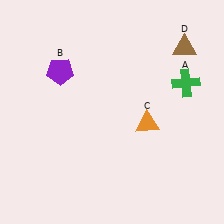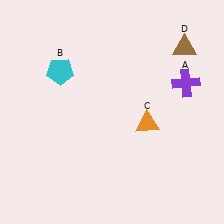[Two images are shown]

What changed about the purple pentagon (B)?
In Image 1, B is purple. In Image 2, it changed to cyan.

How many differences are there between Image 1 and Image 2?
There are 2 differences between the two images.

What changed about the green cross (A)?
In Image 1, A is green. In Image 2, it changed to purple.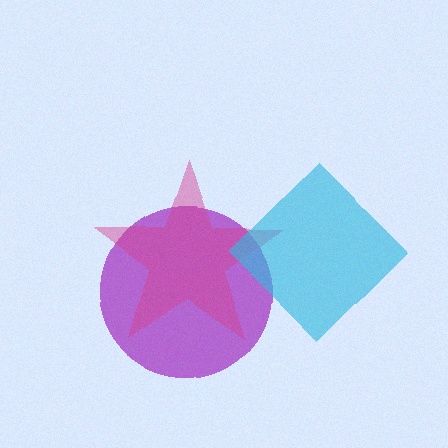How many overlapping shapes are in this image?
There are 3 overlapping shapes in the image.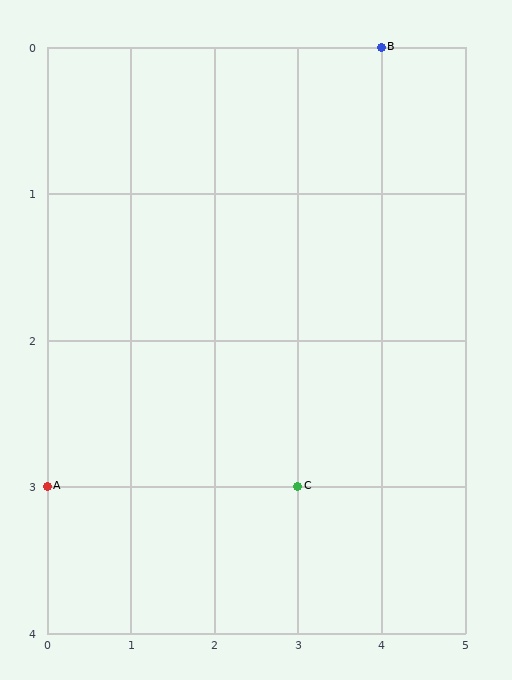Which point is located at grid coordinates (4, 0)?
Point B is at (4, 0).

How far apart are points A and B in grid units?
Points A and B are 4 columns and 3 rows apart (about 5.0 grid units diagonally).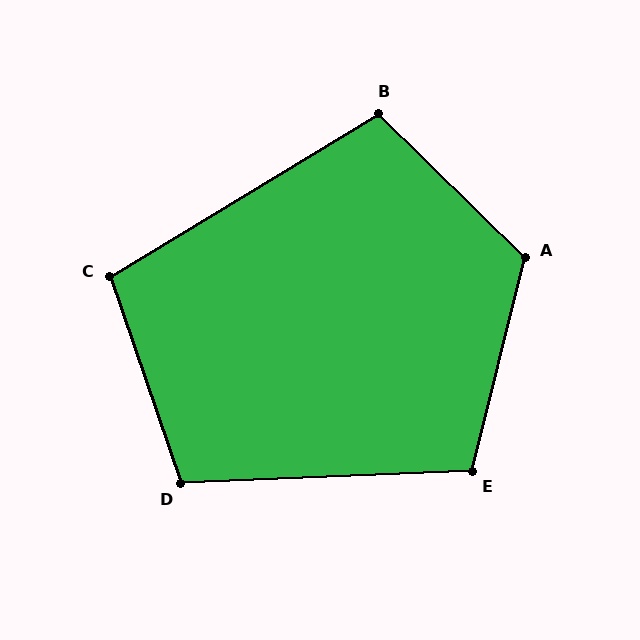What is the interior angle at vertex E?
Approximately 106 degrees (obtuse).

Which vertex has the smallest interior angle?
C, at approximately 102 degrees.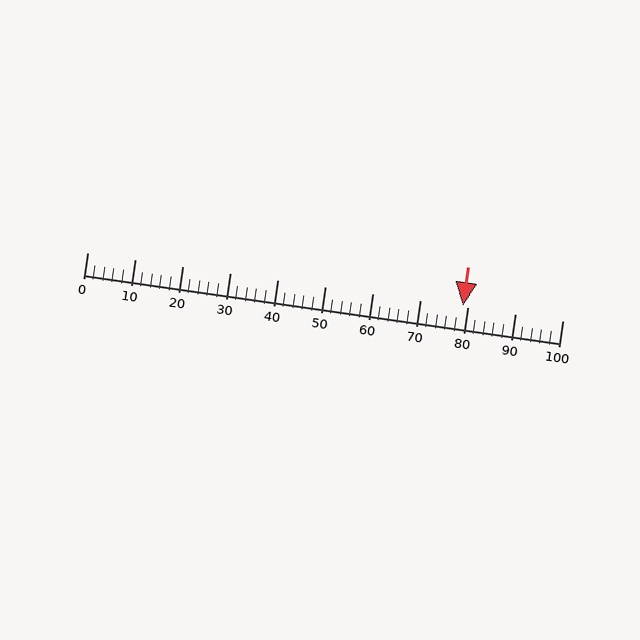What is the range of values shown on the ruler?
The ruler shows values from 0 to 100.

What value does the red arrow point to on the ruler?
The red arrow points to approximately 79.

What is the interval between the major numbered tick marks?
The major tick marks are spaced 10 units apart.